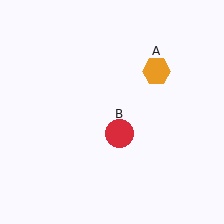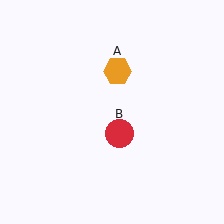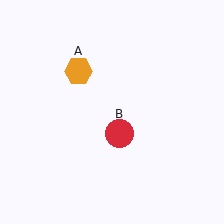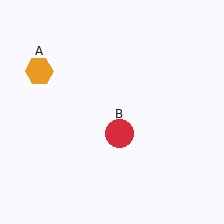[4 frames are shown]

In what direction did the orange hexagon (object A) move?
The orange hexagon (object A) moved left.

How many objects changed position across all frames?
1 object changed position: orange hexagon (object A).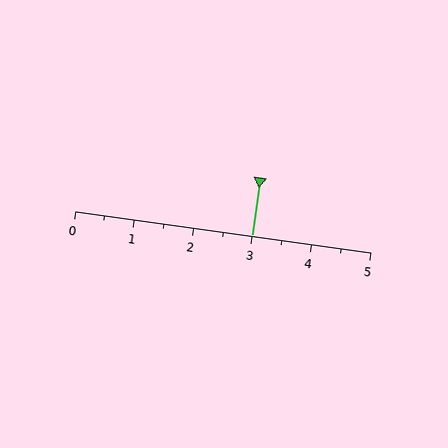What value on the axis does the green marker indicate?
The marker indicates approximately 3.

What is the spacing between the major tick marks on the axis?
The major ticks are spaced 1 apart.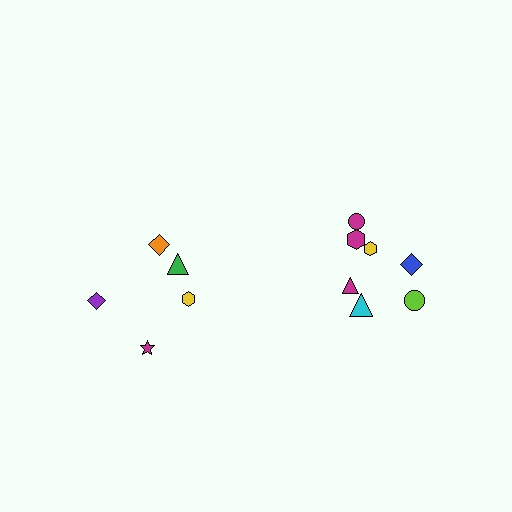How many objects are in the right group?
There are 7 objects.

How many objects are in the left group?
There are 5 objects.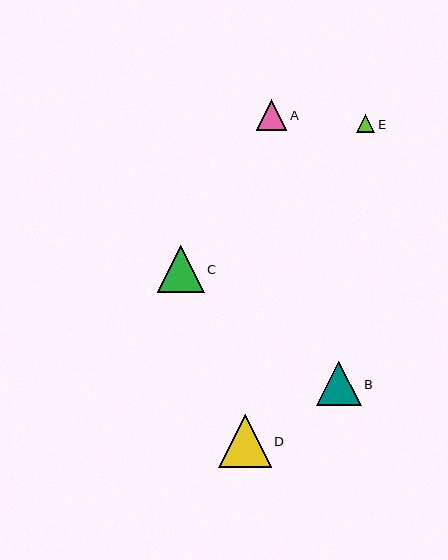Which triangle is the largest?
Triangle D is the largest with a size of approximately 52 pixels.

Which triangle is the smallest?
Triangle E is the smallest with a size of approximately 18 pixels.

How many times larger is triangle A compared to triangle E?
Triangle A is approximately 1.7 times the size of triangle E.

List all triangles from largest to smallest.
From largest to smallest: D, C, B, A, E.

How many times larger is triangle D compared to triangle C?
Triangle D is approximately 1.1 times the size of triangle C.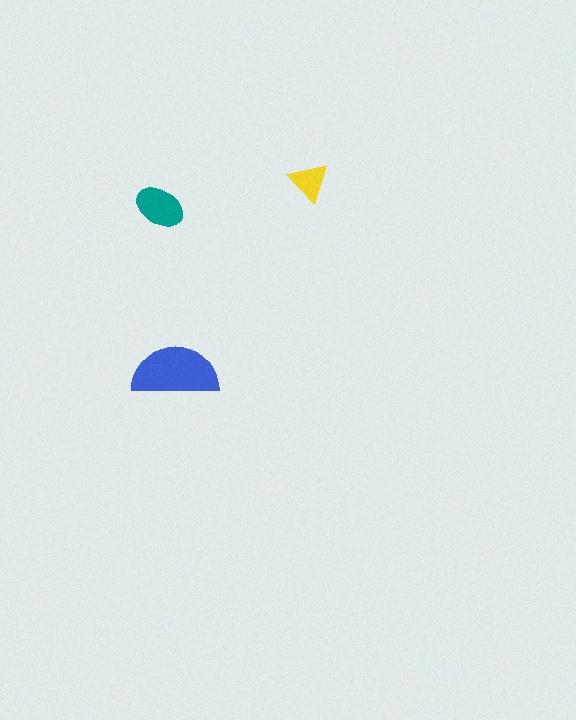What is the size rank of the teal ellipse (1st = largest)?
2nd.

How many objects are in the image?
There are 3 objects in the image.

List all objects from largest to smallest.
The blue semicircle, the teal ellipse, the yellow triangle.